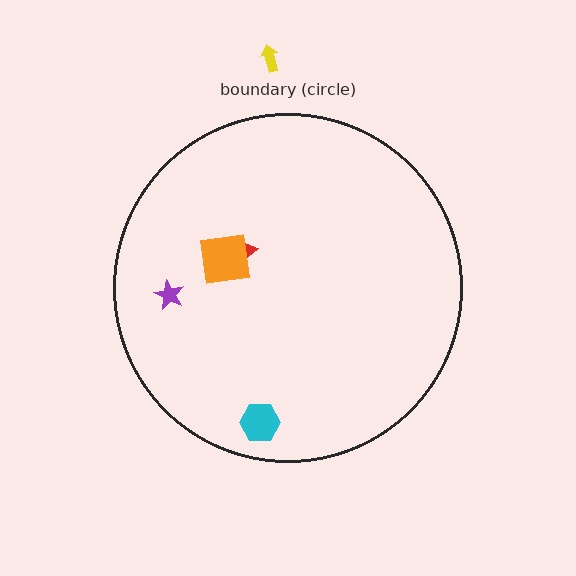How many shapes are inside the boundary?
4 inside, 1 outside.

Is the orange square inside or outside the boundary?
Inside.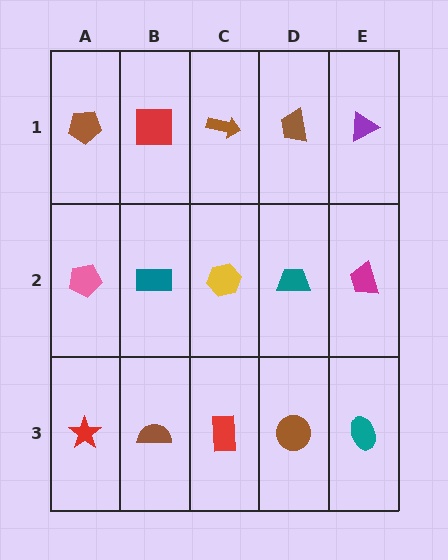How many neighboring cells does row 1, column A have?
2.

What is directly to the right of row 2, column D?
A magenta trapezoid.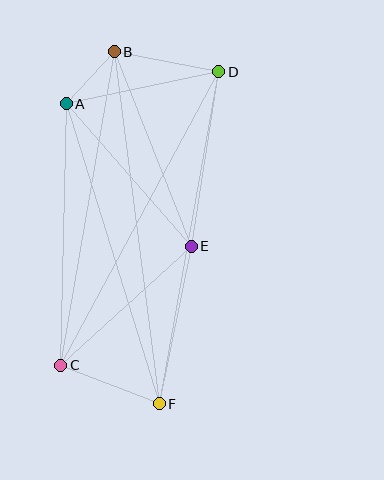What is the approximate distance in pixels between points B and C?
The distance between B and C is approximately 318 pixels.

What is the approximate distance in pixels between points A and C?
The distance between A and C is approximately 262 pixels.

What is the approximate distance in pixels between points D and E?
The distance between D and E is approximately 177 pixels.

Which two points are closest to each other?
Points A and B are closest to each other.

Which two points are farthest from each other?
Points B and F are farthest from each other.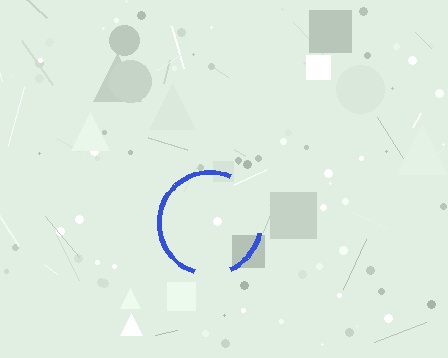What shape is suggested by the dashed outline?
The dashed outline suggests a circle.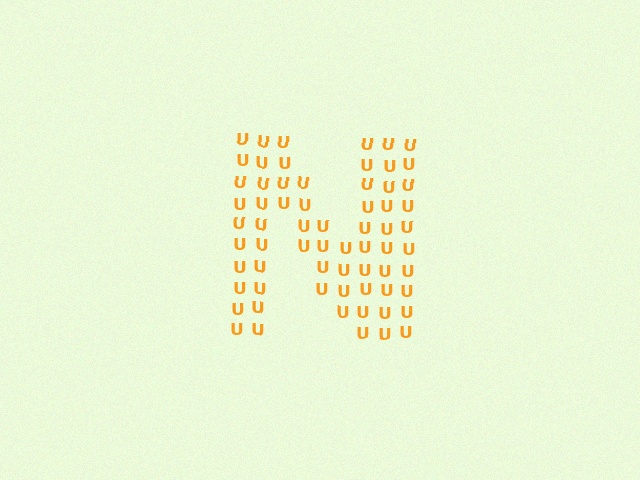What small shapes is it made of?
It is made of small letter U's.